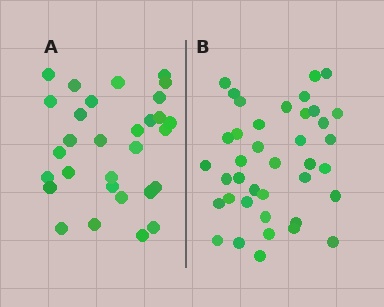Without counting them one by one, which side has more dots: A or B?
Region B (the right region) has more dots.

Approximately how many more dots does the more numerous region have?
Region B has roughly 8 or so more dots than region A.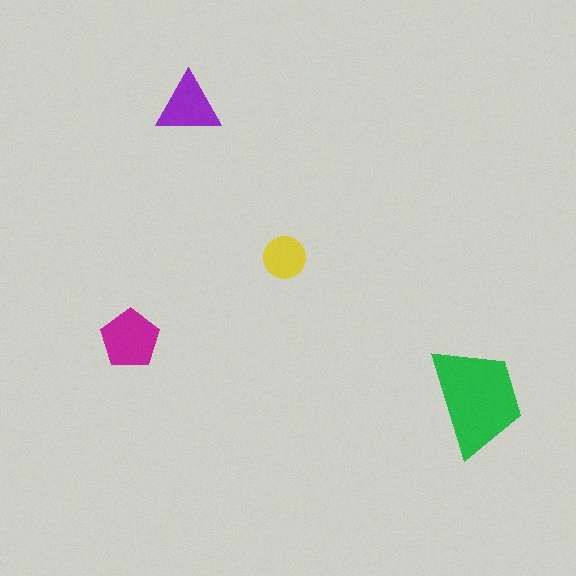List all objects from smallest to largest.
The yellow circle, the purple triangle, the magenta pentagon, the green trapezoid.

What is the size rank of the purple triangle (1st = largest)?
3rd.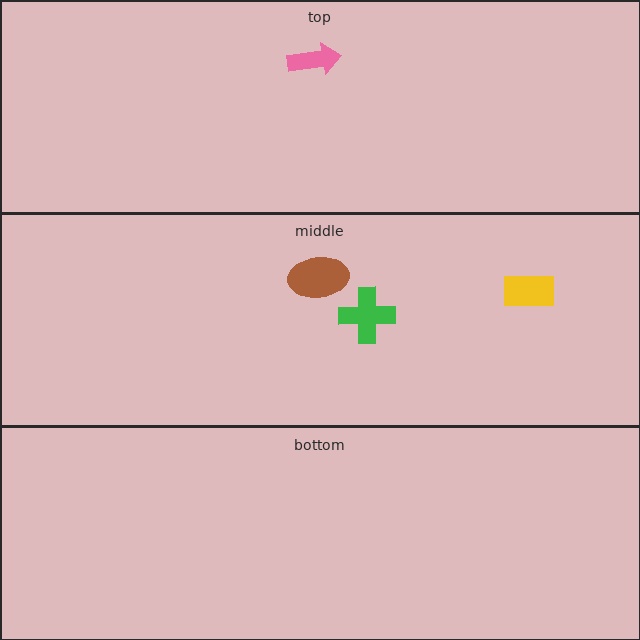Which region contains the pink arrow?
The top region.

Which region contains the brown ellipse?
The middle region.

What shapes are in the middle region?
The green cross, the yellow rectangle, the brown ellipse.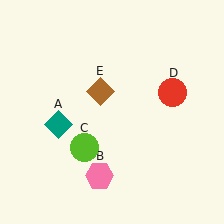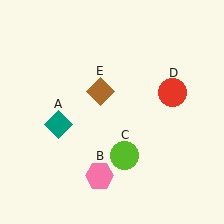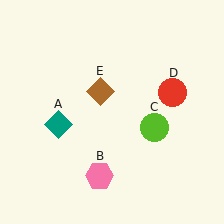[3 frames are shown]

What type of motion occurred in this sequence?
The lime circle (object C) rotated counterclockwise around the center of the scene.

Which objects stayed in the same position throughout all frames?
Teal diamond (object A) and pink hexagon (object B) and red circle (object D) and brown diamond (object E) remained stationary.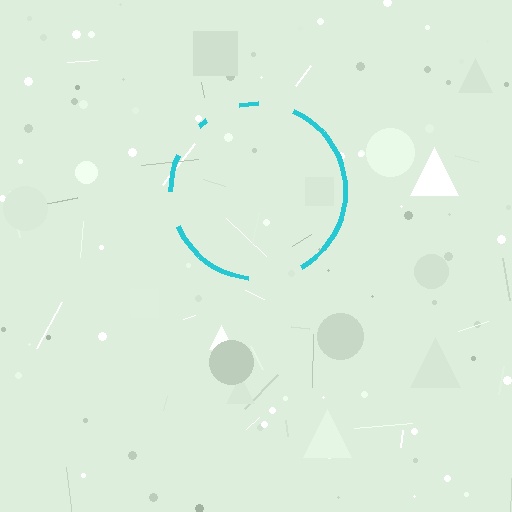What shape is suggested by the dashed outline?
The dashed outline suggests a circle.